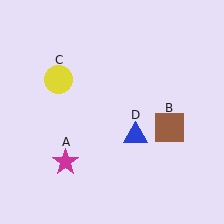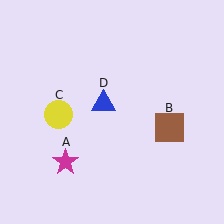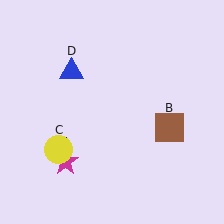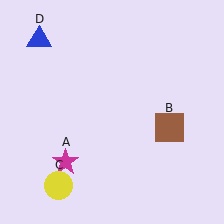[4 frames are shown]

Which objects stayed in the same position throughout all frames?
Magenta star (object A) and brown square (object B) remained stationary.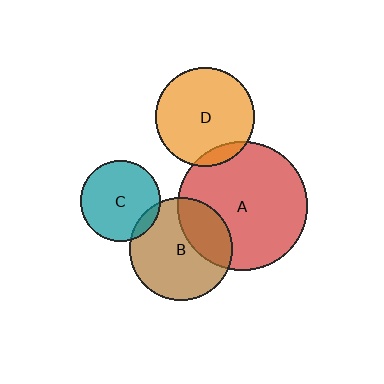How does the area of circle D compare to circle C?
Approximately 1.5 times.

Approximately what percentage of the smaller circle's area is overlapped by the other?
Approximately 10%.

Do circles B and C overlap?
Yes.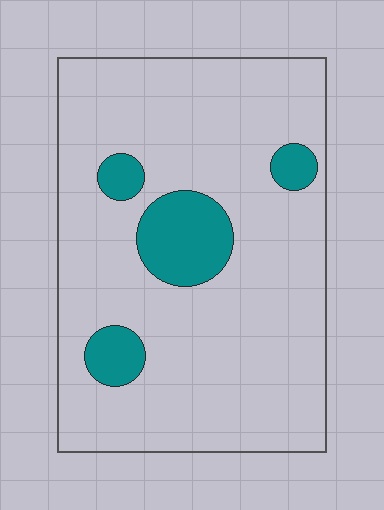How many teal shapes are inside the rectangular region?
4.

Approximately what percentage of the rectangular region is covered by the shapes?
Approximately 15%.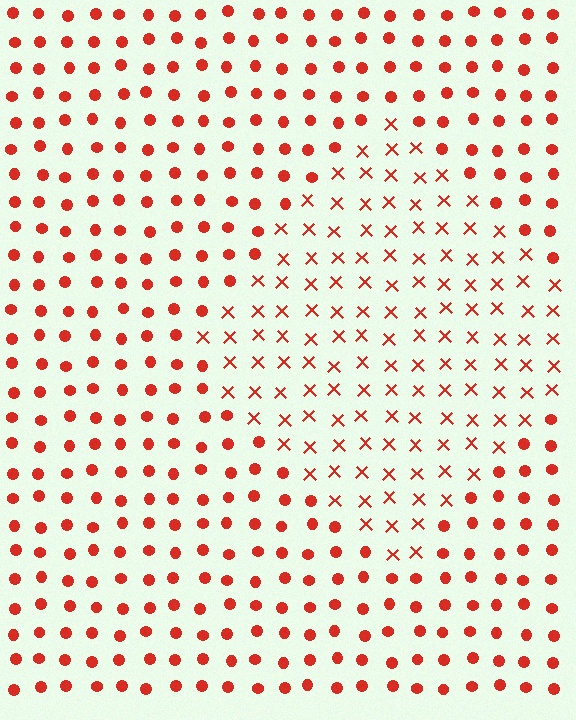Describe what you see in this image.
The image is filled with small red elements arranged in a uniform grid. A diamond-shaped region contains X marks, while the surrounding area contains circles. The boundary is defined purely by the change in element shape.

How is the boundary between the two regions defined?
The boundary is defined by a change in element shape: X marks inside vs. circles outside. All elements share the same color and spacing.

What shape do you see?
I see a diamond.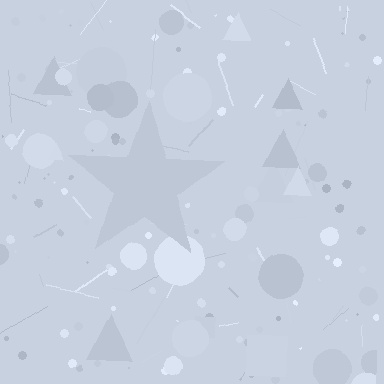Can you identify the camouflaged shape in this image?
The camouflaged shape is a star.